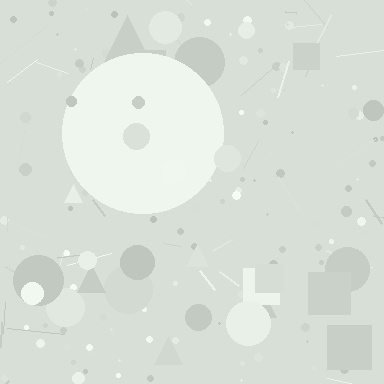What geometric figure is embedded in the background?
A circle is embedded in the background.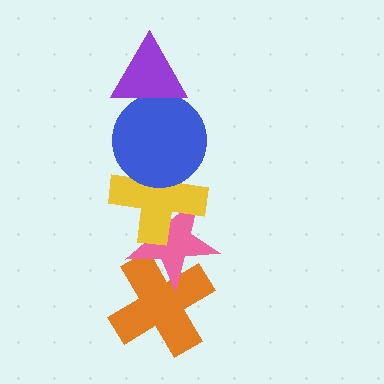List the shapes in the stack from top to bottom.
From top to bottom: the purple triangle, the blue circle, the yellow cross, the pink star, the orange cross.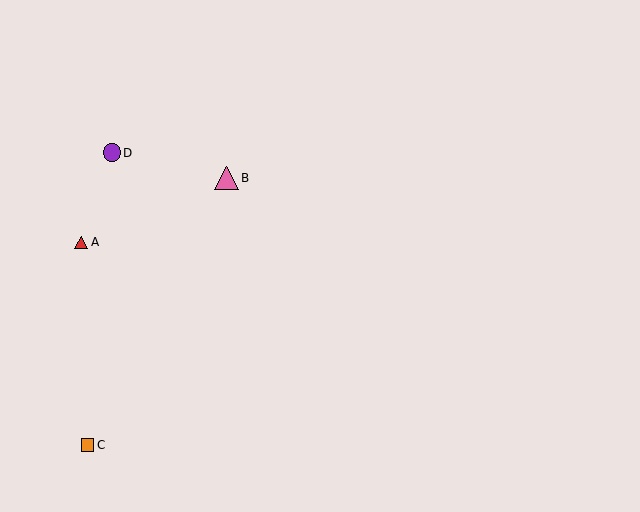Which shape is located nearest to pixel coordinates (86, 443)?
The orange square (labeled C) at (88, 445) is nearest to that location.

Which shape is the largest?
The pink triangle (labeled B) is the largest.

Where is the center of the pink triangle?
The center of the pink triangle is at (227, 178).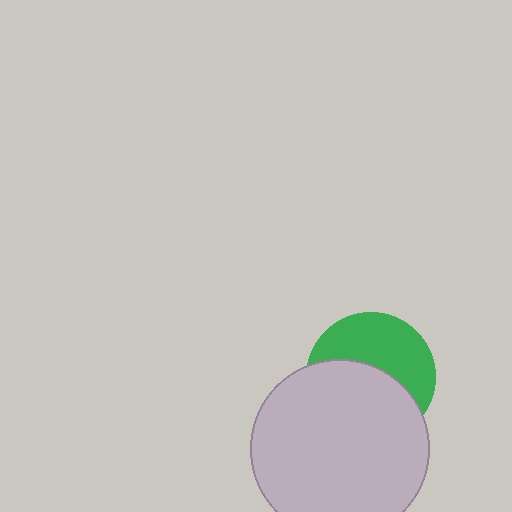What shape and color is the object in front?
The object in front is a light gray circle.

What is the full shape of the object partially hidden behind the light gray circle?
The partially hidden object is a green circle.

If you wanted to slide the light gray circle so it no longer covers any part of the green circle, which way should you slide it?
Slide it down — that is the most direct way to separate the two shapes.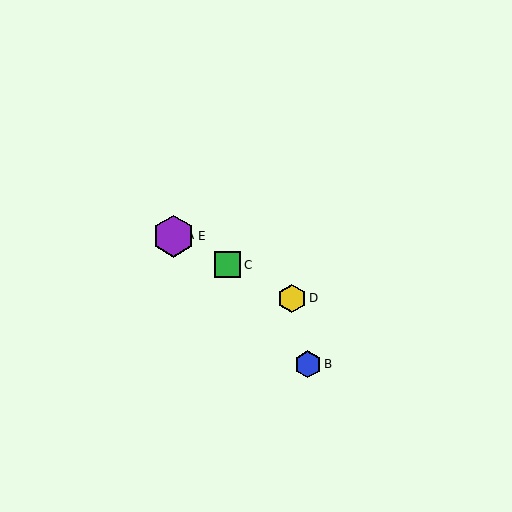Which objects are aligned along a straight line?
Objects A, C, D, E are aligned along a straight line.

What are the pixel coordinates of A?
Object A is at (172, 235).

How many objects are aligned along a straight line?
4 objects (A, C, D, E) are aligned along a straight line.